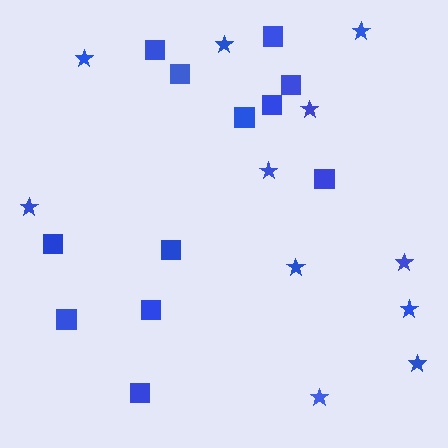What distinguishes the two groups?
There are 2 groups: one group of stars (11) and one group of squares (12).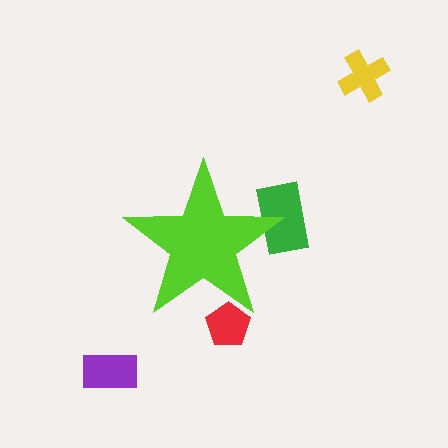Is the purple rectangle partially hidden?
No, the purple rectangle is fully visible.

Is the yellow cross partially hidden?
No, the yellow cross is fully visible.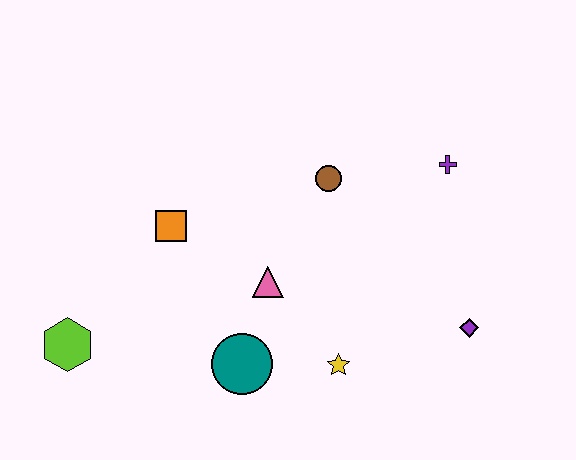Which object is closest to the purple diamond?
The yellow star is closest to the purple diamond.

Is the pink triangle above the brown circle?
No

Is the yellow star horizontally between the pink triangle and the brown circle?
No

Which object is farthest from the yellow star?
The lime hexagon is farthest from the yellow star.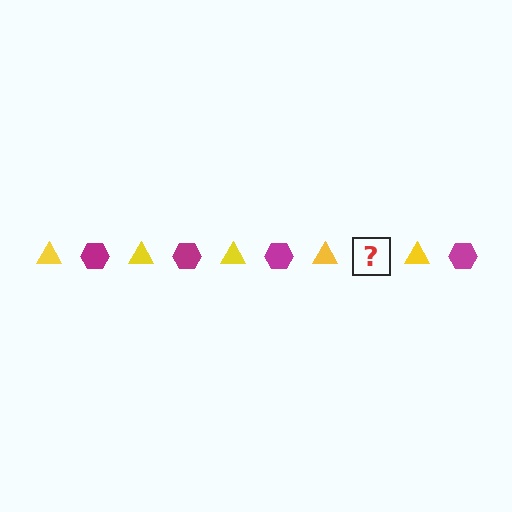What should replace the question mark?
The question mark should be replaced with a magenta hexagon.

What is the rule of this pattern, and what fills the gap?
The rule is that the pattern alternates between yellow triangle and magenta hexagon. The gap should be filled with a magenta hexagon.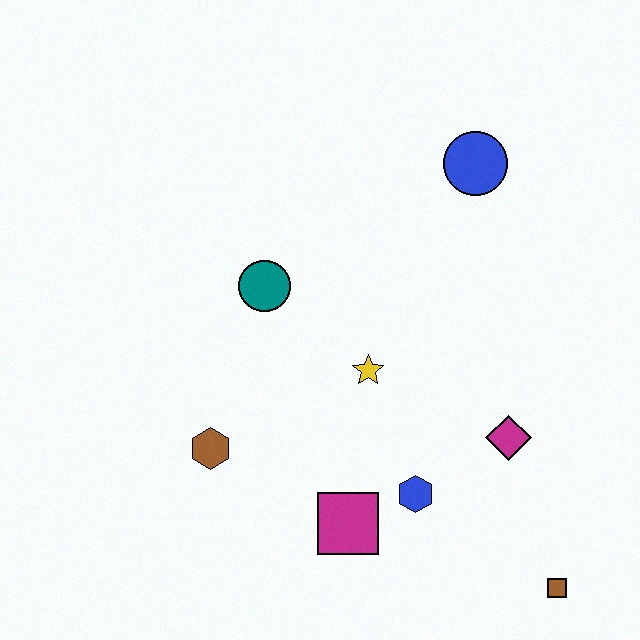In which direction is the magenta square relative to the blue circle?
The magenta square is below the blue circle.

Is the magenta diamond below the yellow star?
Yes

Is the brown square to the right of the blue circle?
Yes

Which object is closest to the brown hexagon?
The magenta square is closest to the brown hexagon.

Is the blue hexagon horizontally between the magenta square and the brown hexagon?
No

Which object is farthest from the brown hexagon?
The blue circle is farthest from the brown hexagon.